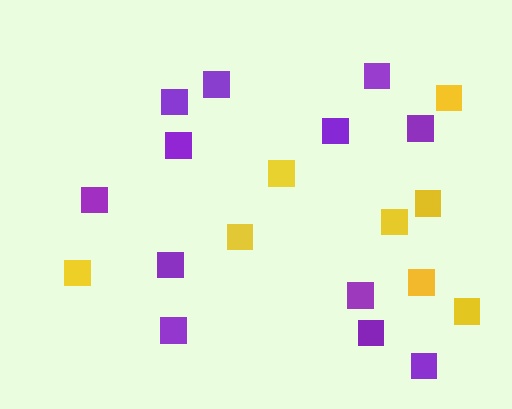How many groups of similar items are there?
There are 2 groups: one group of purple squares (12) and one group of yellow squares (8).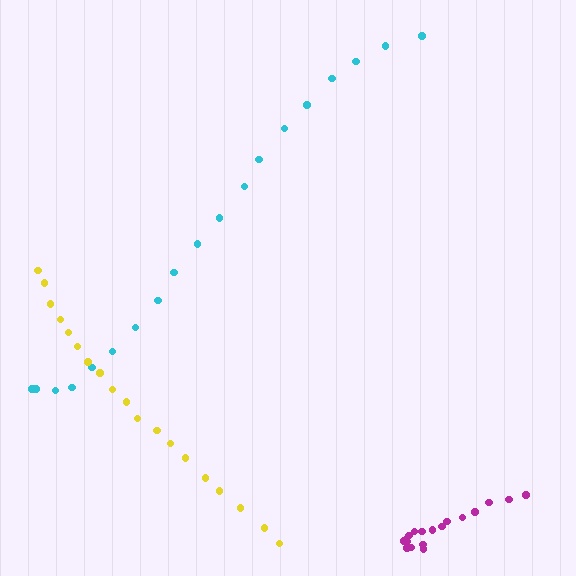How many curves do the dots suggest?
There are 3 distinct paths.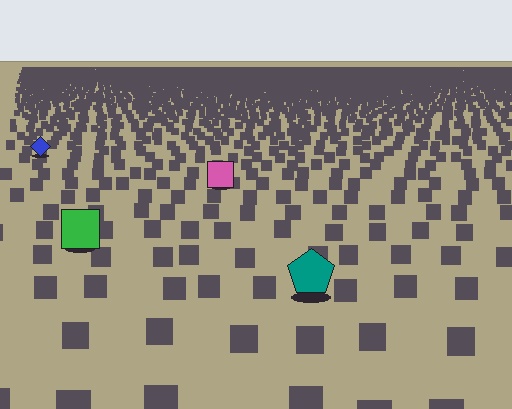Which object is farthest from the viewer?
The blue diamond is farthest from the viewer. It appears smaller and the ground texture around it is denser.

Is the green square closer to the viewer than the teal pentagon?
No. The teal pentagon is closer — you can tell from the texture gradient: the ground texture is coarser near it.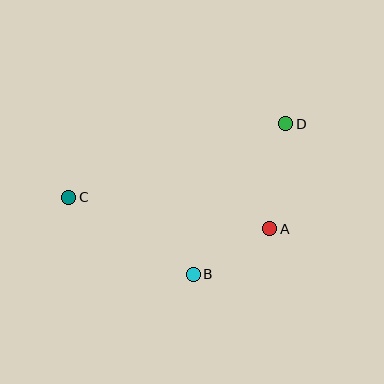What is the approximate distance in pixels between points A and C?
The distance between A and C is approximately 204 pixels.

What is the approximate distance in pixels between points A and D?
The distance between A and D is approximately 106 pixels.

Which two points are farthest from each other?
Points C and D are farthest from each other.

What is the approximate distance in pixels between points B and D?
The distance between B and D is approximately 176 pixels.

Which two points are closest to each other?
Points A and B are closest to each other.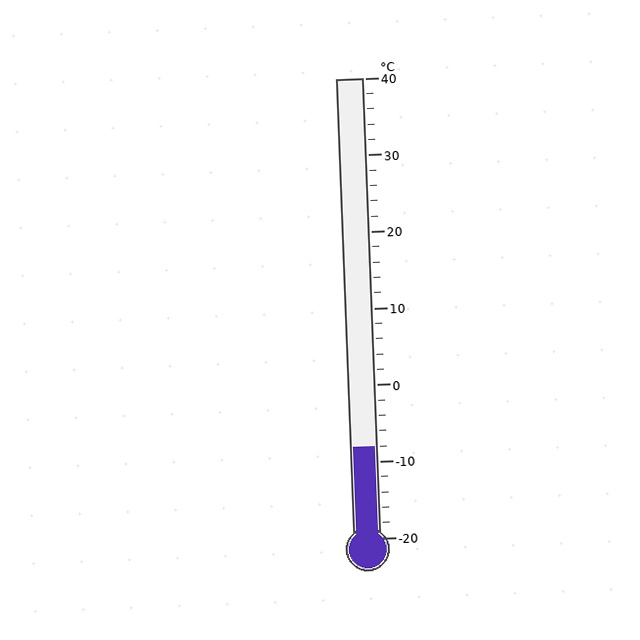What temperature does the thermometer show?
The thermometer shows approximately -8°C.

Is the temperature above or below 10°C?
The temperature is below 10°C.